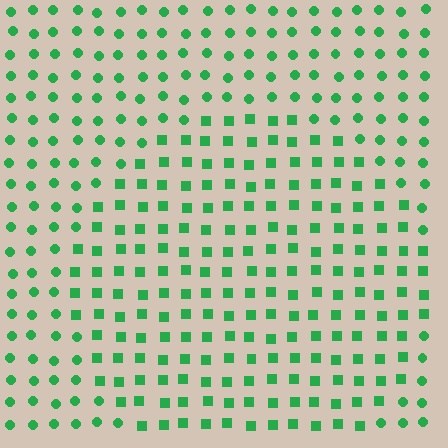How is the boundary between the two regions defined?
The boundary is defined by a change in element shape: squares inside vs. circles outside. All elements share the same color and spacing.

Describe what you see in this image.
The image is filled with small green elements arranged in a uniform grid. A circle-shaped region contains squares, while the surrounding area contains circles. The boundary is defined purely by the change in element shape.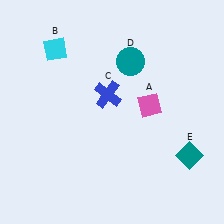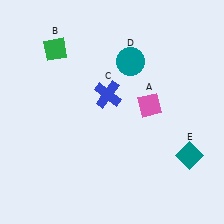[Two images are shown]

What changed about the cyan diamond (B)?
In Image 1, B is cyan. In Image 2, it changed to green.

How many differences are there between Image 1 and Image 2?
There is 1 difference between the two images.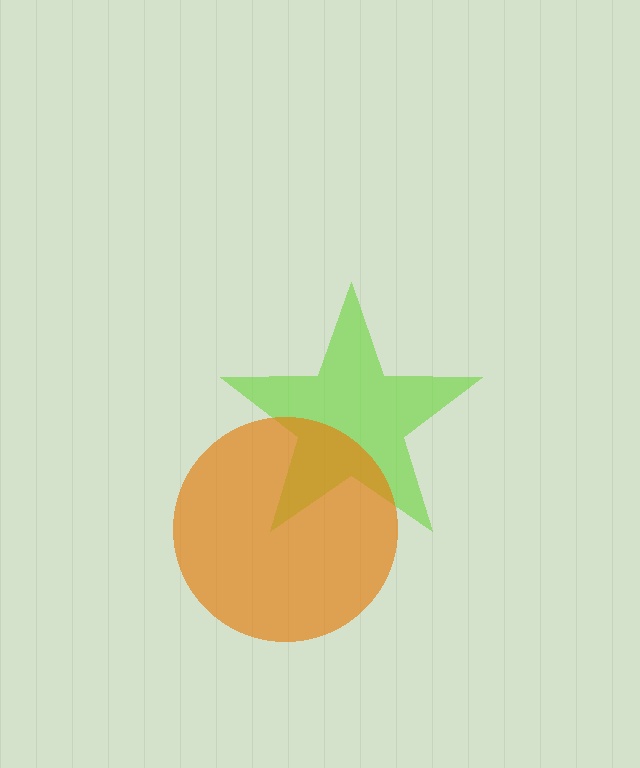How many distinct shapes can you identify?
There are 2 distinct shapes: a lime star, an orange circle.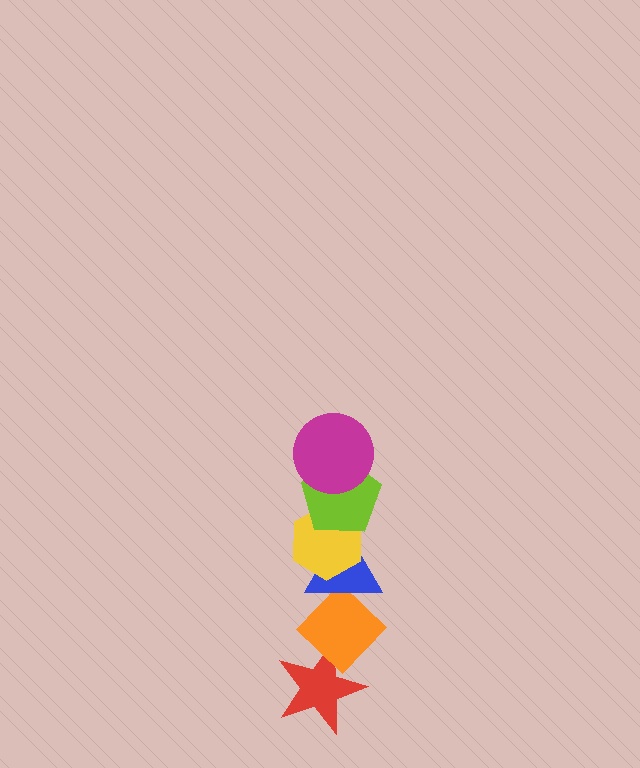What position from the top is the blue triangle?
The blue triangle is 4th from the top.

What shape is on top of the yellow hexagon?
The lime pentagon is on top of the yellow hexagon.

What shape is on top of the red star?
The orange diamond is on top of the red star.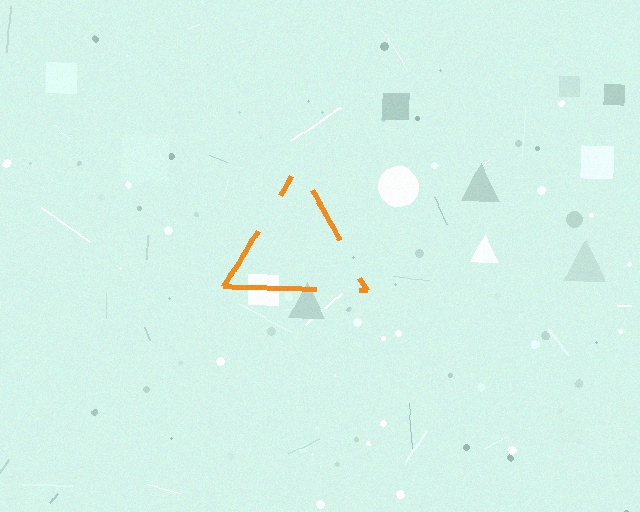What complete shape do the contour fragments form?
The contour fragments form a triangle.